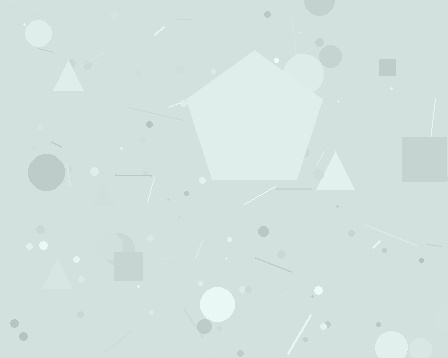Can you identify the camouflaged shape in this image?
The camouflaged shape is a pentagon.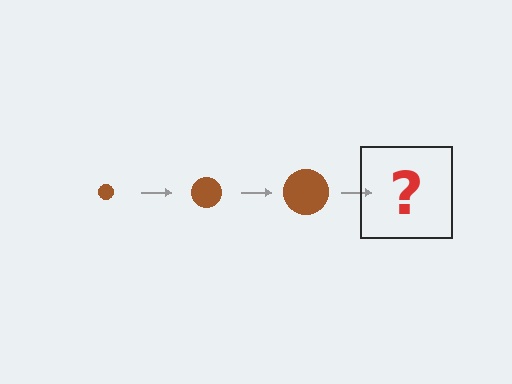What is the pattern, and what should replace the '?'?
The pattern is that the circle gets progressively larger each step. The '?' should be a brown circle, larger than the previous one.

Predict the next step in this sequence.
The next step is a brown circle, larger than the previous one.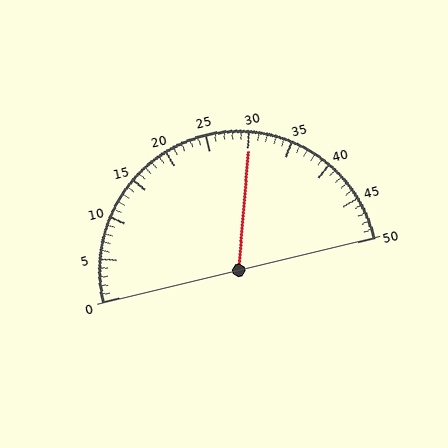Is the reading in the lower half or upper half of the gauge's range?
The reading is in the upper half of the range (0 to 50).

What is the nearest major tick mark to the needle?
The nearest major tick mark is 30.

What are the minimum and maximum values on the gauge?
The gauge ranges from 0 to 50.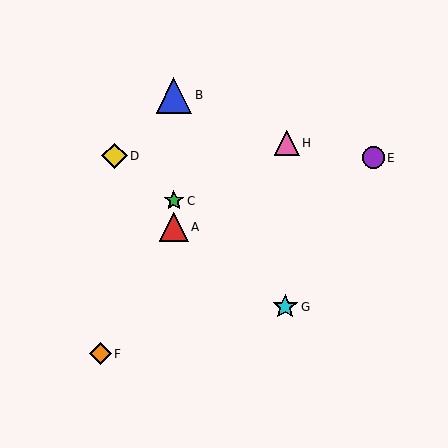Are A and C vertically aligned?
Yes, both are at x≈174.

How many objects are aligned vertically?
3 objects (A, B, C) are aligned vertically.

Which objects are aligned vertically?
Objects A, B, C are aligned vertically.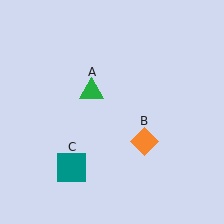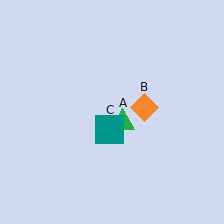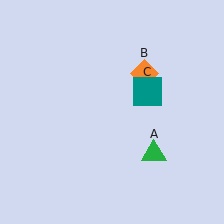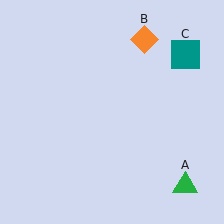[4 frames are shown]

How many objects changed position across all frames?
3 objects changed position: green triangle (object A), orange diamond (object B), teal square (object C).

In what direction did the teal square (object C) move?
The teal square (object C) moved up and to the right.